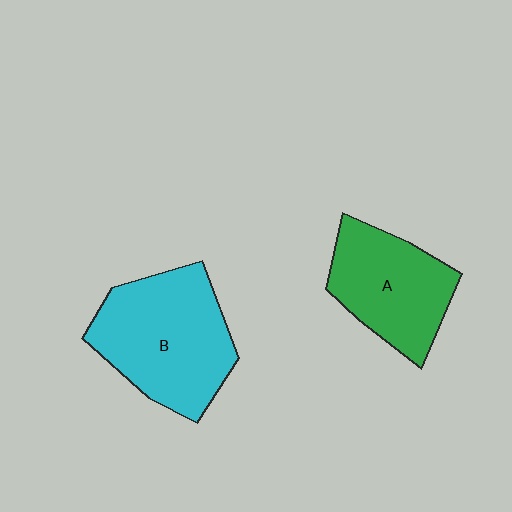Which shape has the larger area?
Shape B (cyan).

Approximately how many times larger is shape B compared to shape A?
Approximately 1.3 times.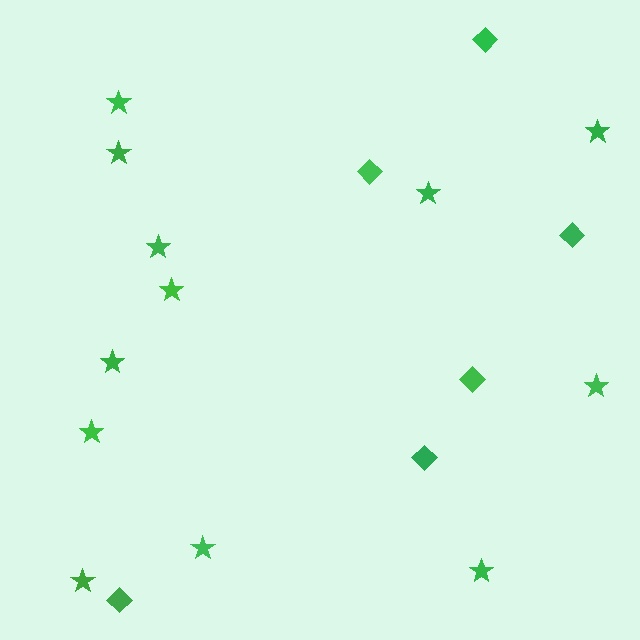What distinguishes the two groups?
There are 2 groups: one group of diamonds (6) and one group of stars (12).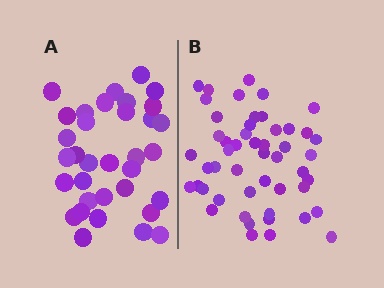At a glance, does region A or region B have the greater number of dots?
Region B (the right region) has more dots.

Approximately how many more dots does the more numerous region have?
Region B has approximately 15 more dots than region A.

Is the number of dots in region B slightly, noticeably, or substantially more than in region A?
Region B has substantially more. The ratio is roughly 1.5 to 1.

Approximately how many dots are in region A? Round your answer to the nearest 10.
About 30 dots. (The exact count is 34, which rounds to 30.)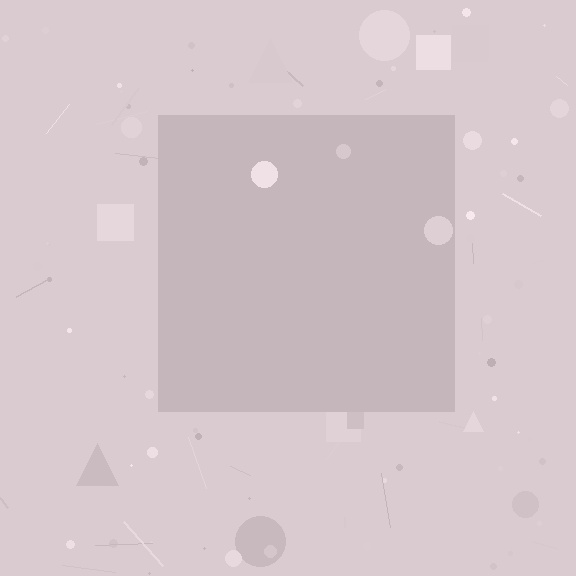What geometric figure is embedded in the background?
A square is embedded in the background.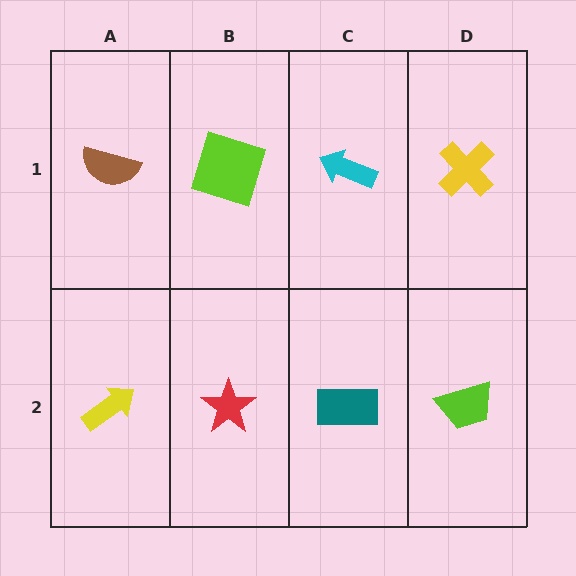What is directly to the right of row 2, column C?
A lime trapezoid.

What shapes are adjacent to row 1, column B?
A red star (row 2, column B), a brown semicircle (row 1, column A), a cyan arrow (row 1, column C).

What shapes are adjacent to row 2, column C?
A cyan arrow (row 1, column C), a red star (row 2, column B), a lime trapezoid (row 2, column D).